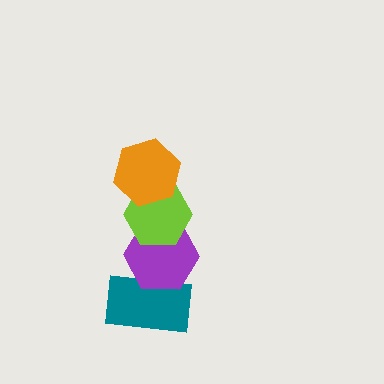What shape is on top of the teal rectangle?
The purple hexagon is on top of the teal rectangle.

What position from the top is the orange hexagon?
The orange hexagon is 1st from the top.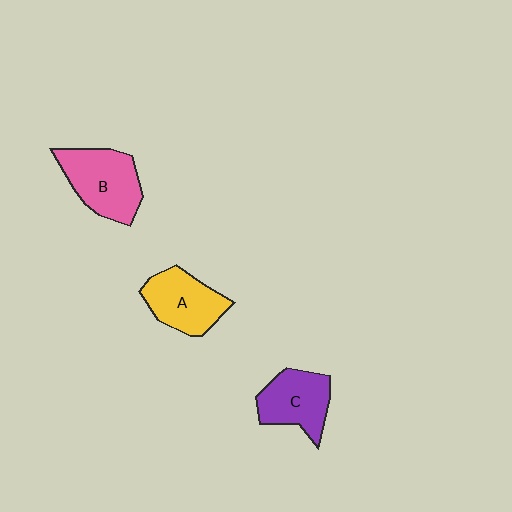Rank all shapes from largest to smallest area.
From largest to smallest: B (pink), A (yellow), C (purple).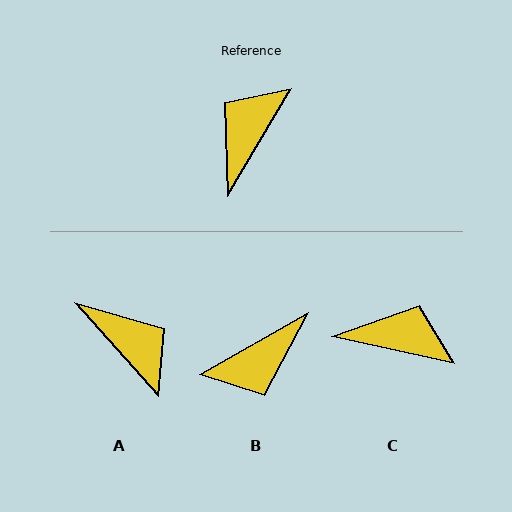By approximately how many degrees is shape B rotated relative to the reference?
Approximately 150 degrees counter-clockwise.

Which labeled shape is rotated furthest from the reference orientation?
B, about 150 degrees away.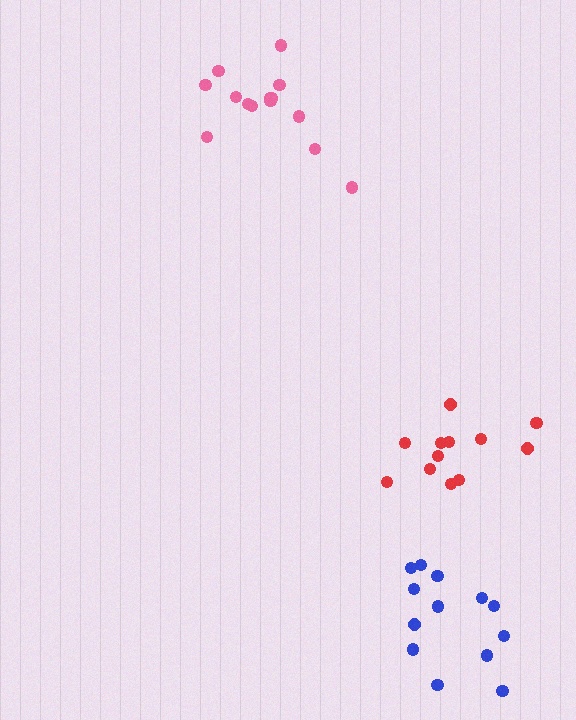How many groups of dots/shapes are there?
There are 3 groups.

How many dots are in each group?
Group 1: 14 dots, Group 2: 12 dots, Group 3: 13 dots (39 total).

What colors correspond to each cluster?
The clusters are colored: pink, red, blue.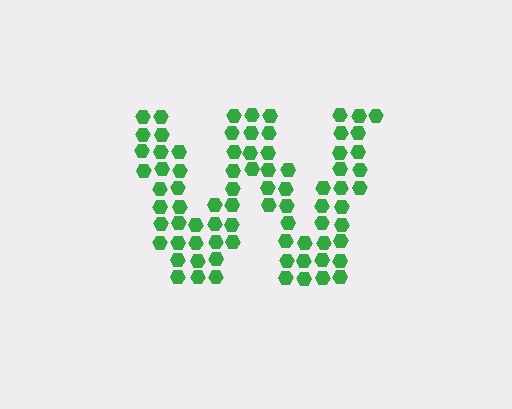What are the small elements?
The small elements are hexagons.